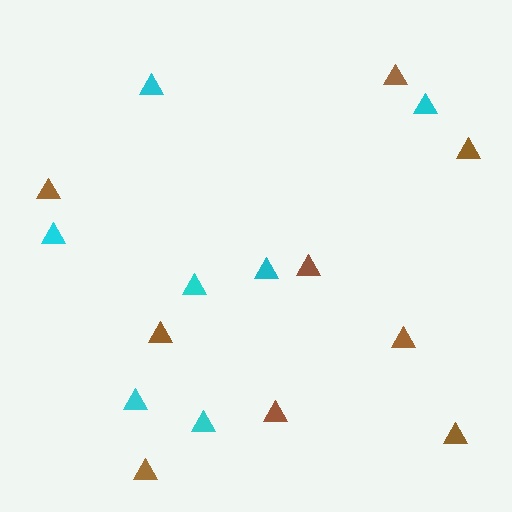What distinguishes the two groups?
There are 2 groups: one group of brown triangles (9) and one group of cyan triangles (7).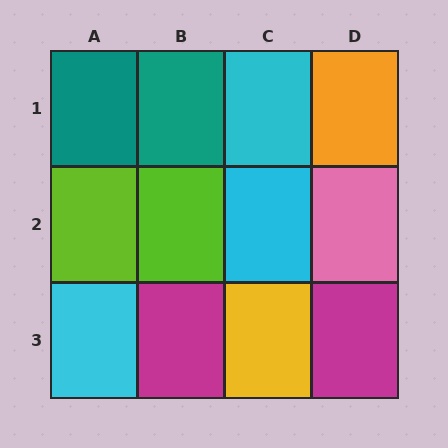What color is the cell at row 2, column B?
Lime.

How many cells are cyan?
3 cells are cyan.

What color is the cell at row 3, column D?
Magenta.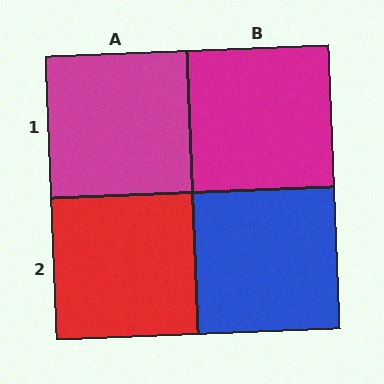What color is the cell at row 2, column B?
Blue.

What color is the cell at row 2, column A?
Red.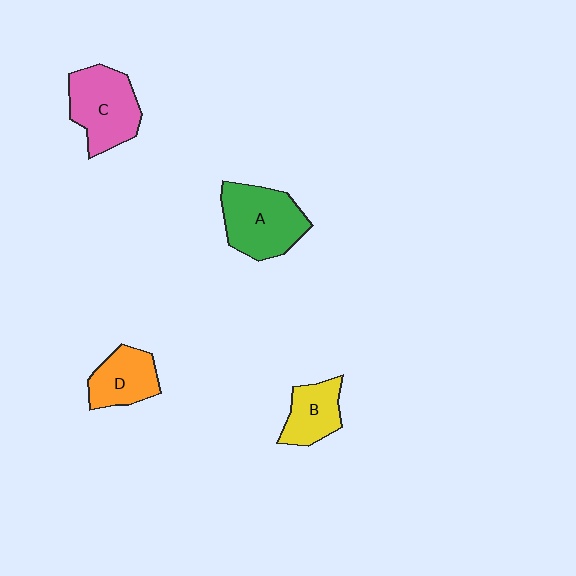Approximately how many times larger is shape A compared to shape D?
Approximately 1.5 times.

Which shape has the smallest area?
Shape B (yellow).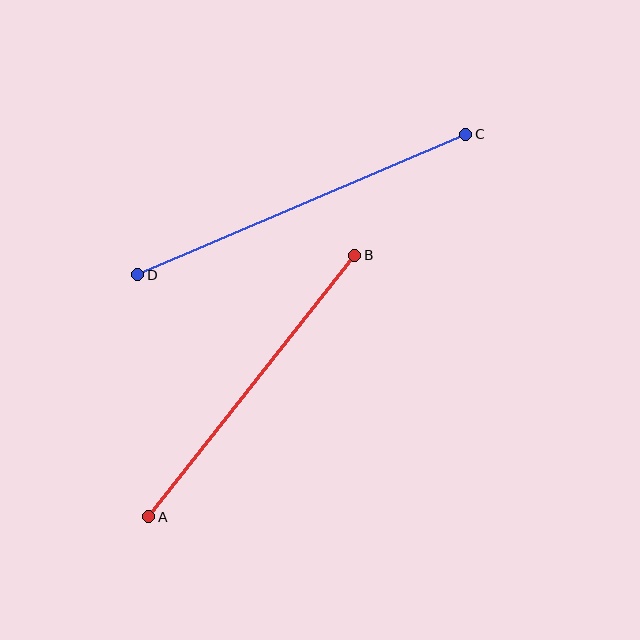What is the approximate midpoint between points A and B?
The midpoint is at approximately (252, 386) pixels.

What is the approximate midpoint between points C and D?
The midpoint is at approximately (302, 204) pixels.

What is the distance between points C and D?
The distance is approximately 357 pixels.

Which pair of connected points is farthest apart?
Points C and D are farthest apart.